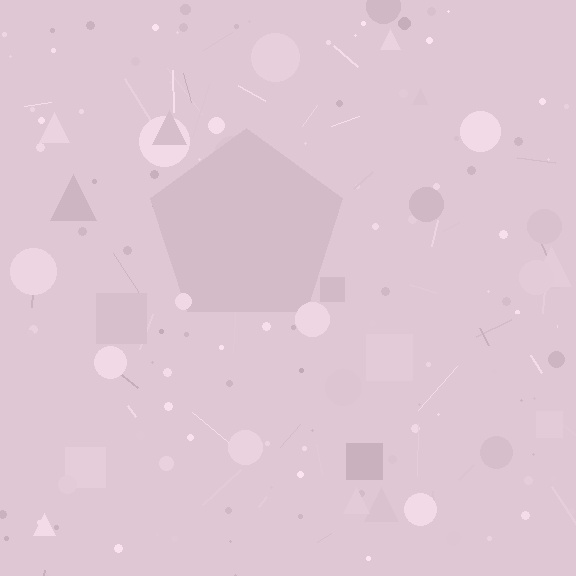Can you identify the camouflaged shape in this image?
The camouflaged shape is a pentagon.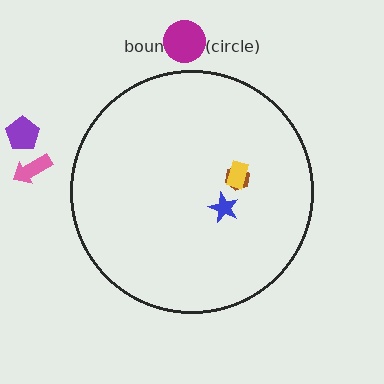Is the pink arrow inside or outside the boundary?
Outside.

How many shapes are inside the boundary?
3 inside, 3 outside.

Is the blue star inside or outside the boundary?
Inside.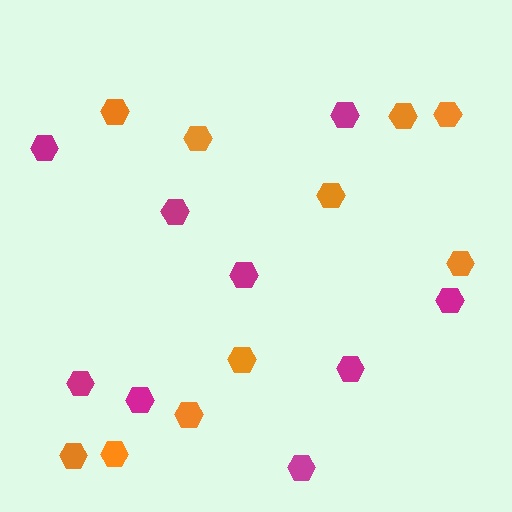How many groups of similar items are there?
There are 2 groups: one group of orange hexagons (10) and one group of magenta hexagons (9).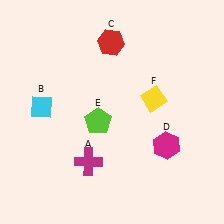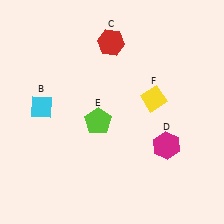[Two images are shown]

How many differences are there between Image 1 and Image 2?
There is 1 difference between the two images.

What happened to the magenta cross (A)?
The magenta cross (A) was removed in Image 2. It was in the bottom-left area of Image 1.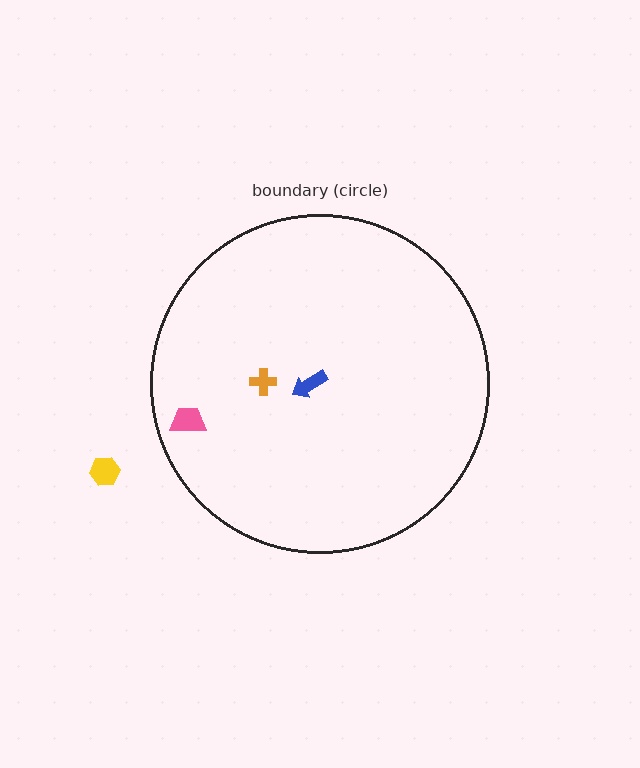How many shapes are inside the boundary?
3 inside, 1 outside.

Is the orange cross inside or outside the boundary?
Inside.